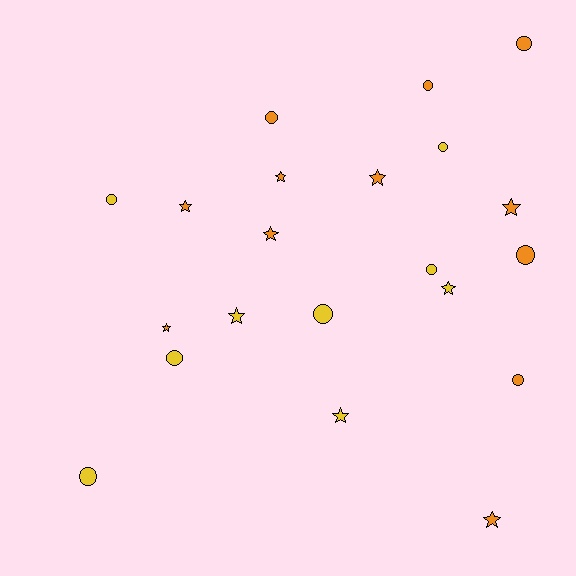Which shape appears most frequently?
Circle, with 11 objects.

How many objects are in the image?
There are 21 objects.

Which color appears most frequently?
Orange, with 12 objects.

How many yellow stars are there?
There are 3 yellow stars.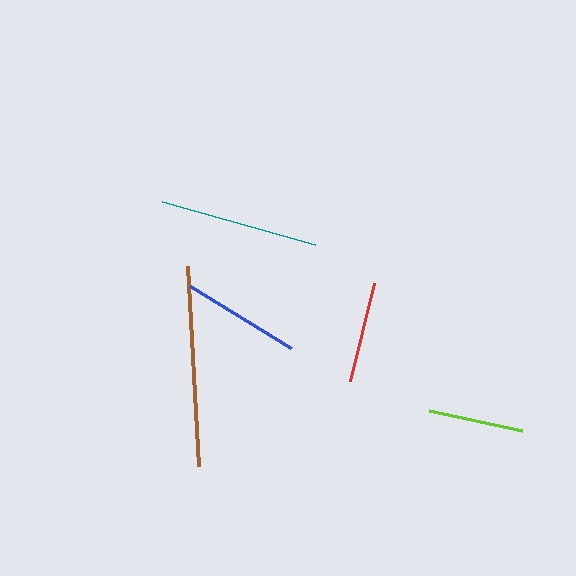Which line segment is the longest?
The brown line is the longest at approximately 200 pixels.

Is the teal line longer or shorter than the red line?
The teal line is longer than the red line.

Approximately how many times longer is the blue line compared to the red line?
The blue line is approximately 1.2 times the length of the red line.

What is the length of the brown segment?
The brown segment is approximately 200 pixels long.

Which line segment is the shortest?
The lime line is the shortest at approximately 95 pixels.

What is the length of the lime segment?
The lime segment is approximately 95 pixels long.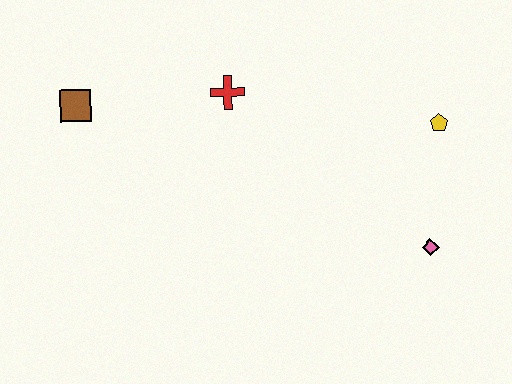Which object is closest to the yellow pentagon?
The pink diamond is closest to the yellow pentagon.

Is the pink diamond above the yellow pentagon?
No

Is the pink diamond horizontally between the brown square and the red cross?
No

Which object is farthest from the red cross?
The pink diamond is farthest from the red cross.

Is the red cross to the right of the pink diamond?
No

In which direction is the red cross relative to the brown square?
The red cross is to the right of the brown square.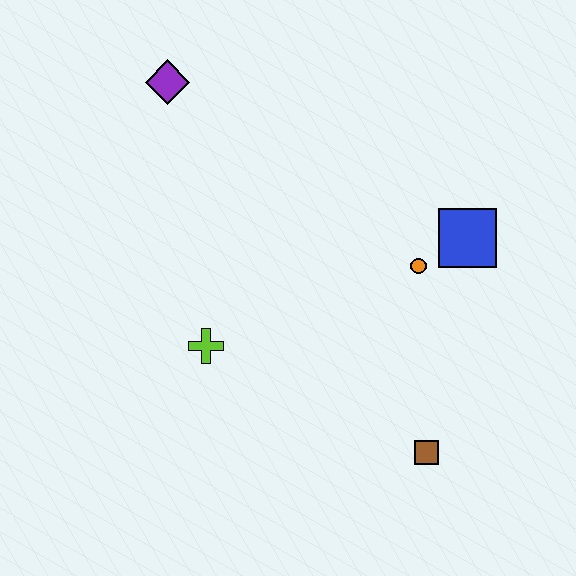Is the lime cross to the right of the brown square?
No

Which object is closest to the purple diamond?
The lime cross is closest to the purple diamond.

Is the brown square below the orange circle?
Yes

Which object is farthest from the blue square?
The purple diamond is farthest from the blue square.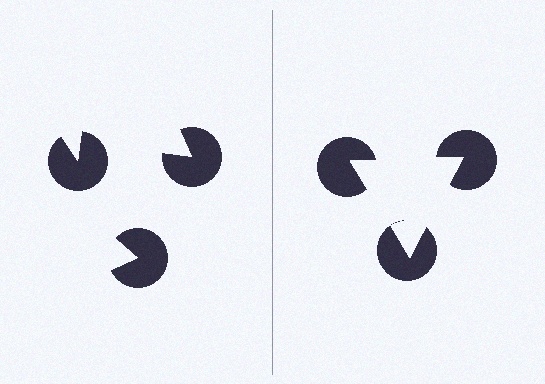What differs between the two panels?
The pac-man discs are positioned identically on both sides; only the wedge orientations differ. On the right they align to a triangle; on the left they are misaligned.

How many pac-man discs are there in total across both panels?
6 — 3 on each side.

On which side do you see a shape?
An illusory triangle appears on the right side. On the left side the wedge cuts are rotated, so no coherent shape forms.